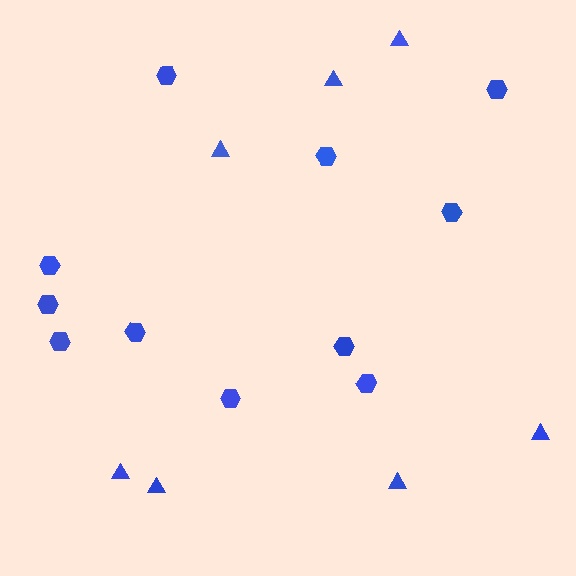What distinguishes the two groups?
There are 2 groups: one group of triangles (7) and one group of hexagons (11).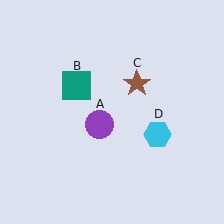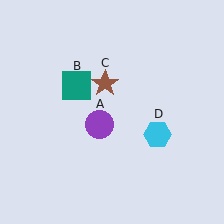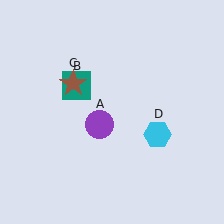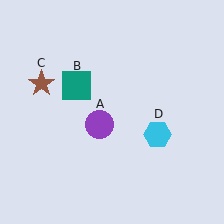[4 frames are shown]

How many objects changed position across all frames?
1 object changed position: brown star (object C).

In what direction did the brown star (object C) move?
The brown star (object C) moved left.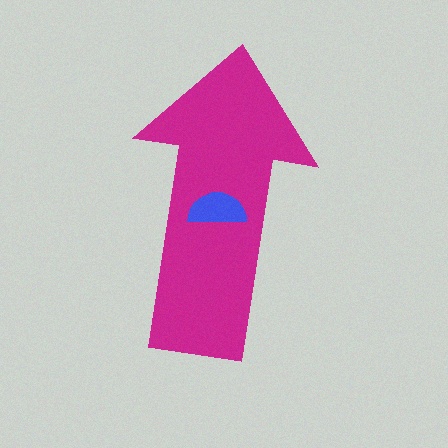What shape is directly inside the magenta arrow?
The blue semicircle.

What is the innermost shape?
The blue semicircle.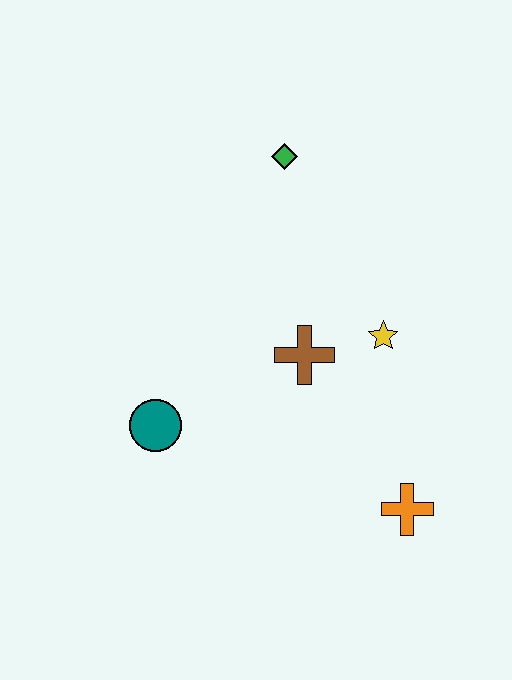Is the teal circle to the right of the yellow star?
No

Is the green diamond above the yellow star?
Yes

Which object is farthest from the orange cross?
The green diamond is farthest from the orange cross.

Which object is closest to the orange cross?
The yellow star is closest to the orange cross.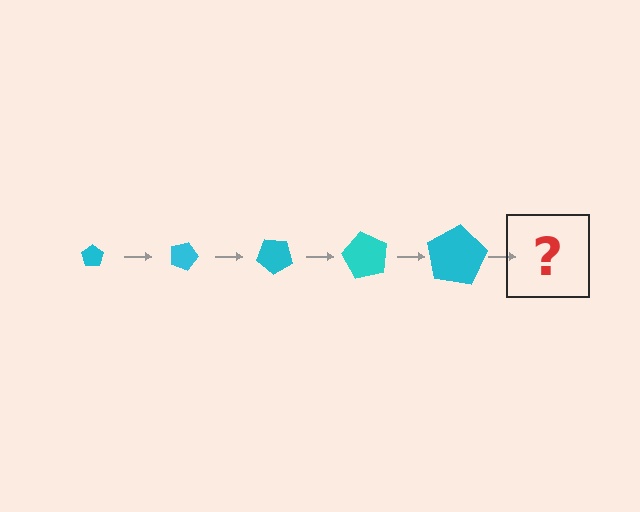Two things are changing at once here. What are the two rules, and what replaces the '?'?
The two rules are that the pentagon grows larger each step and it rotates 20 degrees each step. The '?' should be a pentagon, larger than the previous one and rotated 100 degrees from the start.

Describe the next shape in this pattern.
It should be a pentagon, larger than the previous one and rotated 100 degrees from the start.